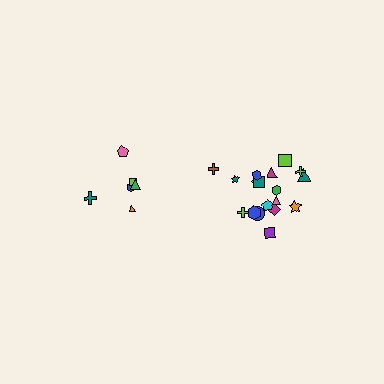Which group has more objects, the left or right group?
The right group.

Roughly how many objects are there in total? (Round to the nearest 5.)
Roughly 25 objects in total.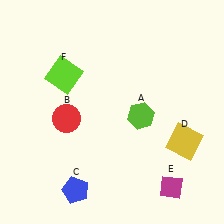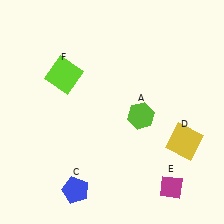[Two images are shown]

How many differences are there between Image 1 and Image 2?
There is 1 difference between the two images.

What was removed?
The red circle (B) was removed in Image 2.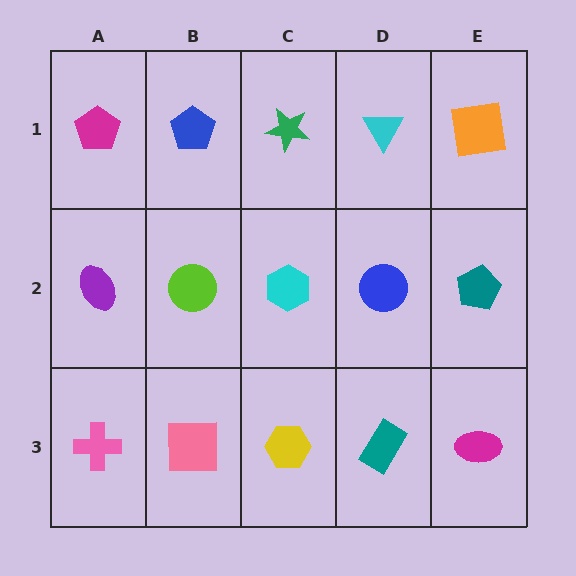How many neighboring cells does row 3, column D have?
3.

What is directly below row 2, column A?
A pink cross.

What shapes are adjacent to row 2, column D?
A cyan triangle (row 1, column D), a teal rectangle (row 3, column D), a cyan hexagon (row 2, column C), a teal pentagon (row 2, column E).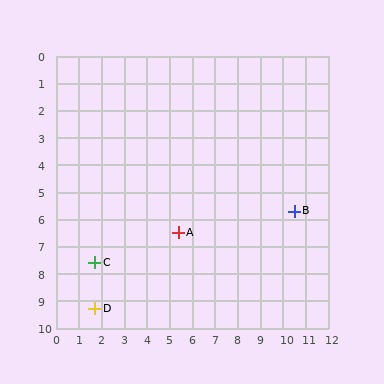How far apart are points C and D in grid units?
Points C and D are about 1.7 grid units apart.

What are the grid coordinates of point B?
Point B is at approximately (10.5, 5.7).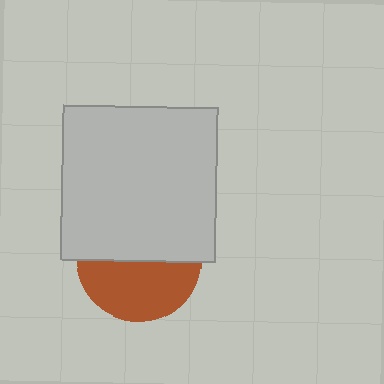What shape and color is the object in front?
The object in front is a light gray square.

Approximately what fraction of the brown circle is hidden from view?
Roughly 53% of the brown circle is hidden behind the light gray square.